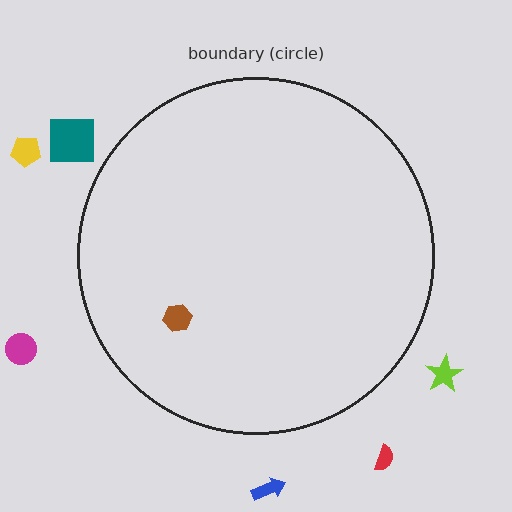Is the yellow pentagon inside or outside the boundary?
Outside.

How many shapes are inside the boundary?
1 inside, 6 outside.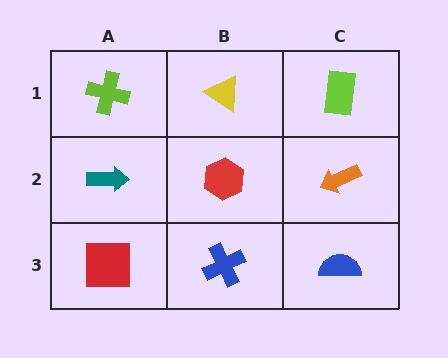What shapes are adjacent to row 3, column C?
An orange arrow (row 2, column C), a blue cross (row 3, column B).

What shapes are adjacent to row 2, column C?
A lime rectangle (row 1, column C), a blue semicircle (row 3, column C), a red hexagon (row 2, column B).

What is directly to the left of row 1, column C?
A yellow triangle.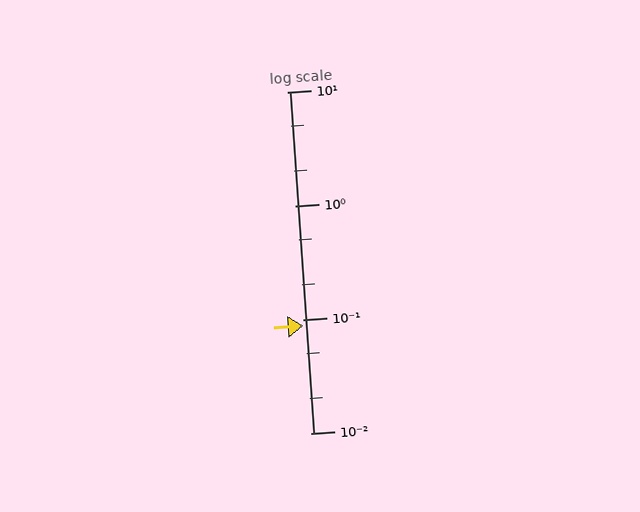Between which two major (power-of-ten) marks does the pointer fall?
The pointer is between 0.01 and 0.1.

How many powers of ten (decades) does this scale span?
The scale spans 3 decades, from 0.01 to 10.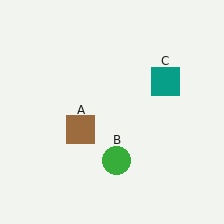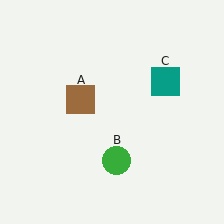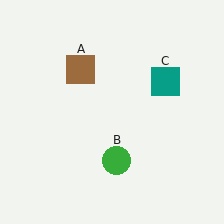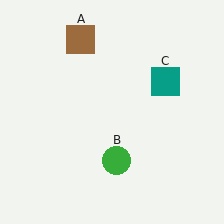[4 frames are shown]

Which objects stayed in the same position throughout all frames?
Green circle (object B) and teal square (object C) remained stationary.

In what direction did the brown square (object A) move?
The brown square (object A) moved up.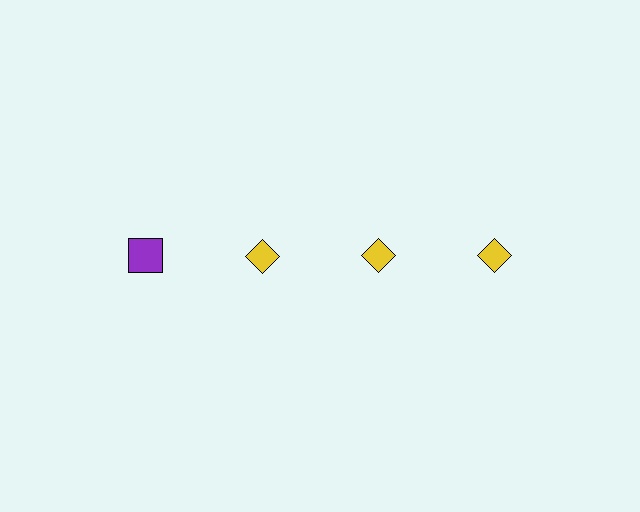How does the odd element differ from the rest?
It differs in both color (purple instead of yellow) and shape (square instead of diamond).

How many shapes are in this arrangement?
There are 4 shapes arranged in a grid pattern.